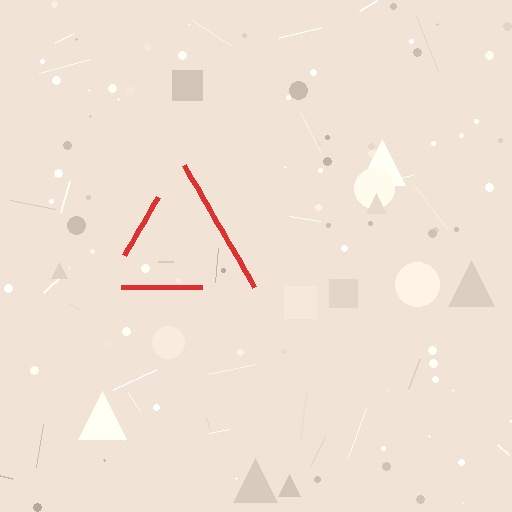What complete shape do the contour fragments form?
The contour fragments form a triangle.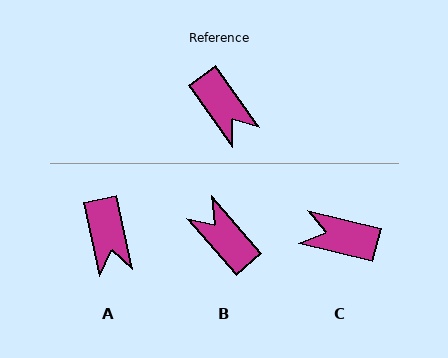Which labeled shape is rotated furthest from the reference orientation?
B, about 174 degrees away.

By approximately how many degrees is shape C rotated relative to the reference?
Approximately 139 degrees clockwise.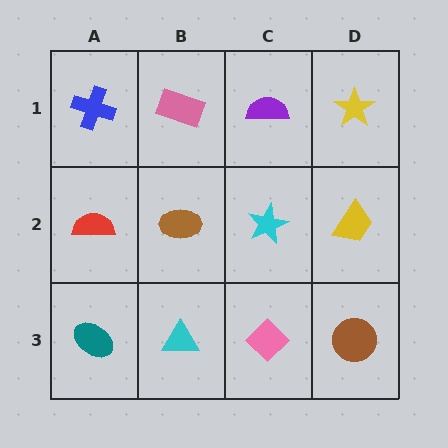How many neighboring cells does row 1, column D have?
2.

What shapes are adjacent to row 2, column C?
A purple semicircle (row 1, column C), a pink diamond (row 3, column C), a brown ellipse (row 2, column B), a yellow trapezoid (row 2, column D).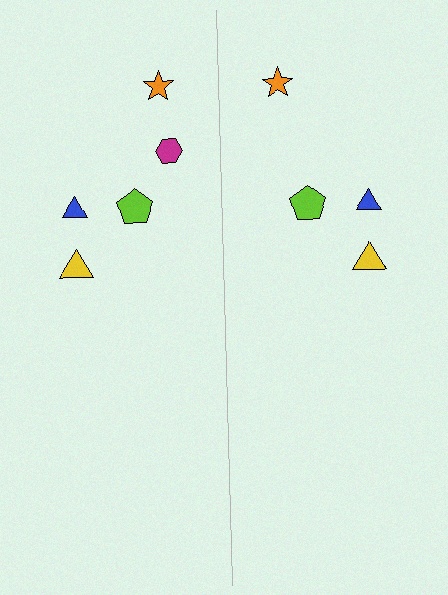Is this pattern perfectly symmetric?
No, the pattern is not perfectly symmetric. A magenta hexagon is missing from the right side.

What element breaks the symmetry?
A magenta hexagon is missing from the right side.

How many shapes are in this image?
There are 9 shapes in this image.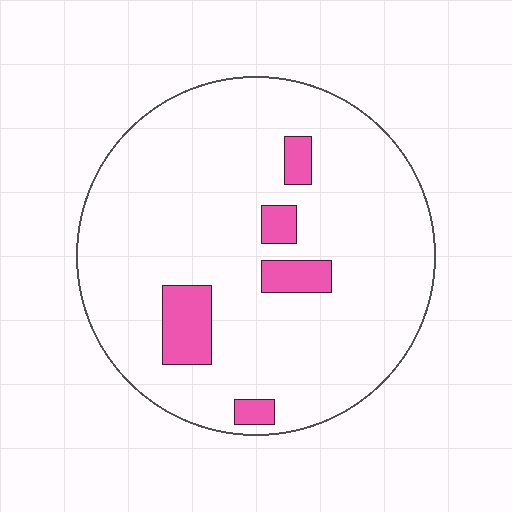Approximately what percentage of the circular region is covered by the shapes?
Approximately 10%.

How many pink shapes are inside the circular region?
5.